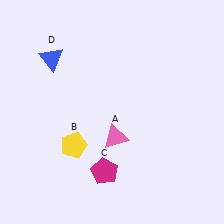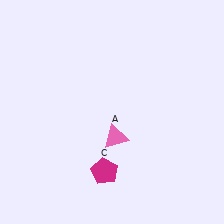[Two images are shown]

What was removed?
The blue triangle (D), the yellow pentagon (B) were removed in Image 2.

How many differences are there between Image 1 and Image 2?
There are 2 differences between the two images.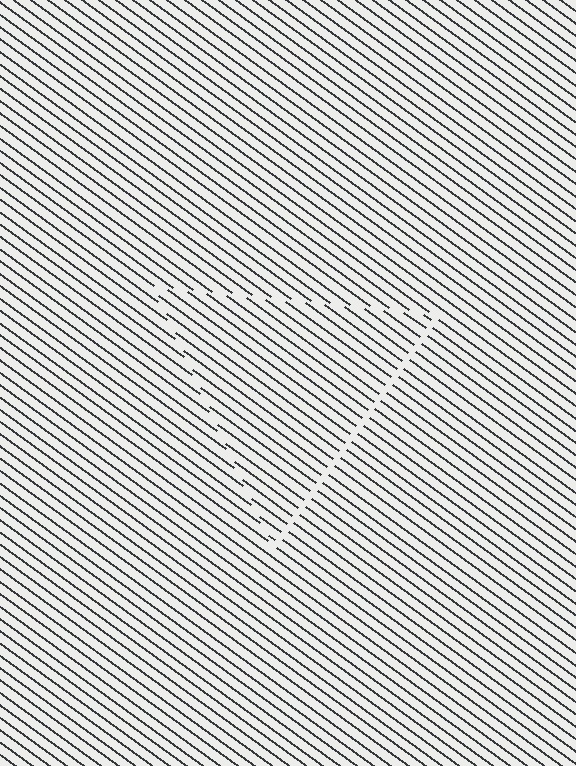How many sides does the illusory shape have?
3 sides — the line-ends trace a triangle.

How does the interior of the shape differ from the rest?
The interior of the shape contains the same grating, shifted by half a period — the contour is defined by the phase discontinuity where line-ends from the inner and outer gratings abut.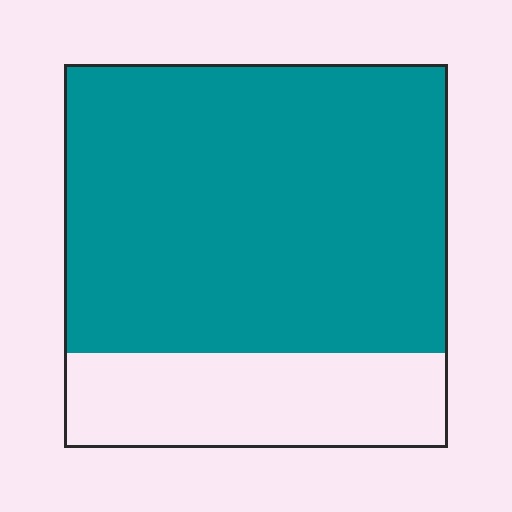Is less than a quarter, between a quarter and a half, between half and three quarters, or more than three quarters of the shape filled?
More than three quarters.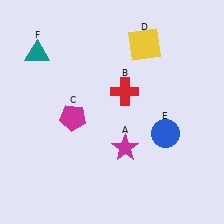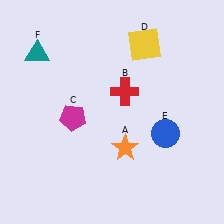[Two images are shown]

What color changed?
The star (A) changed from magenta in Image 1 to orange in Image 2.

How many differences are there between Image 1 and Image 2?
There is 1 difference between the two images.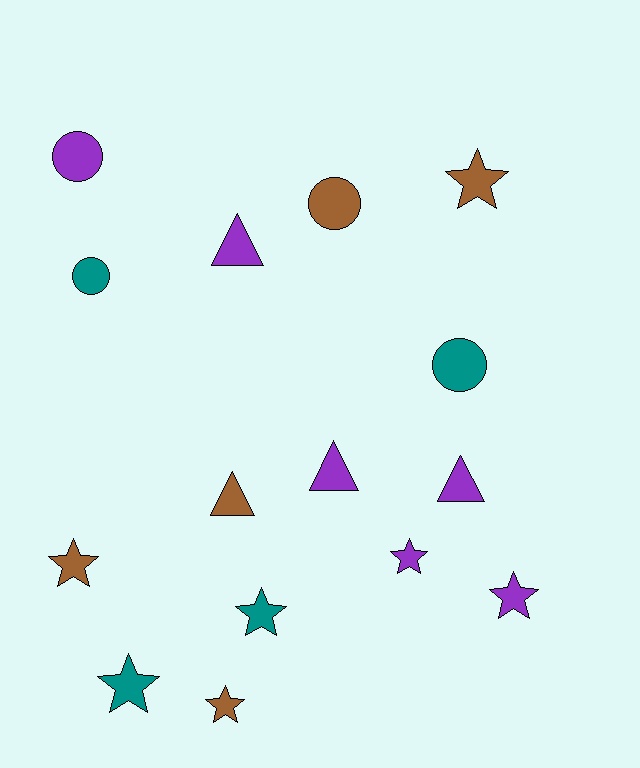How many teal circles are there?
There are 2 teal circles.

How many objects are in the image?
There are 15 objects.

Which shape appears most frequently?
Star, with 7 objects.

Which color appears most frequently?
Purple, with 6 objects.